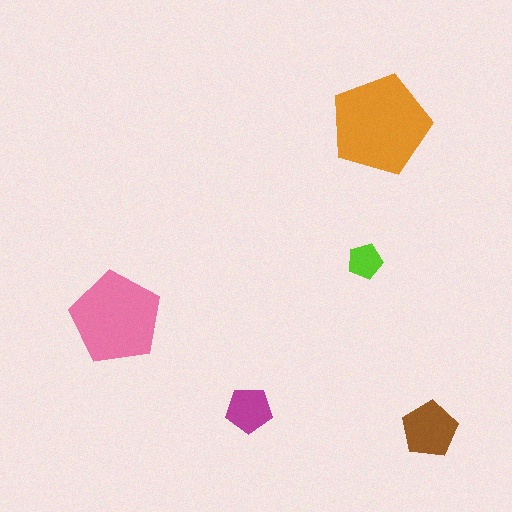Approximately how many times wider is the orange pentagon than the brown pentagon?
About 2 times wider.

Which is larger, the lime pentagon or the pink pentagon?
The pink one.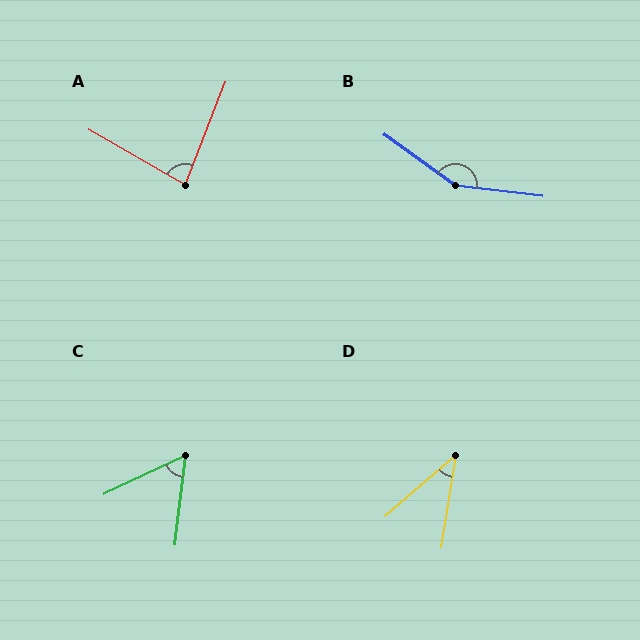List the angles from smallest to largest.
D (40°), C (58°), A (81°), B (152°).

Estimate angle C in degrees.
Approximately 58 degrees.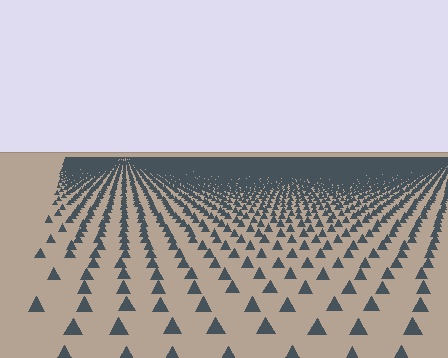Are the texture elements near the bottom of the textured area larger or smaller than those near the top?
Larger. Near the bottom, elements are closer to the viewer and appear at a bigger on-screen size.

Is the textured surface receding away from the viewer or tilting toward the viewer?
The surface is receding away from the viewer. Texture elements get smaller and denser toward the top.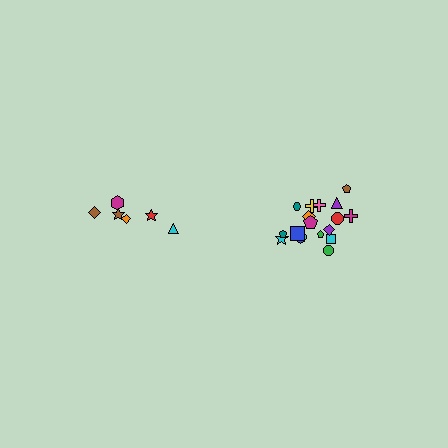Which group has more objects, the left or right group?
The right group.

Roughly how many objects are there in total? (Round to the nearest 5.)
Roughly 25 objects in total.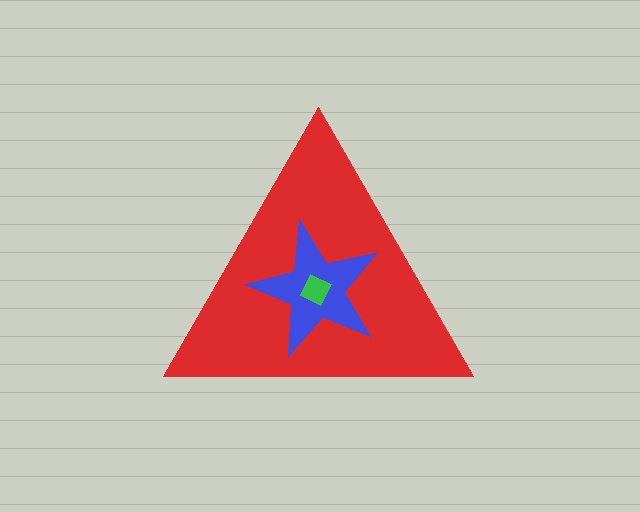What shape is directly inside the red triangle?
The blue star.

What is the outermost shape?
The red triangle.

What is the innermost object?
The green square.